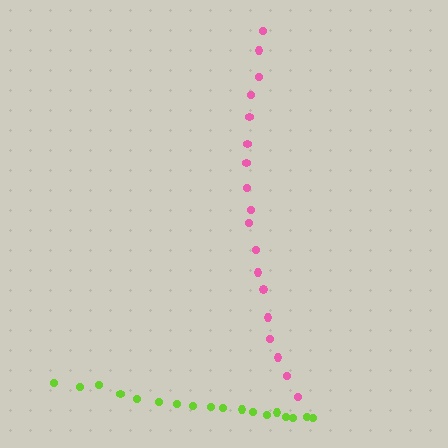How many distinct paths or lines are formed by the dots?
There are 2 distinct paths.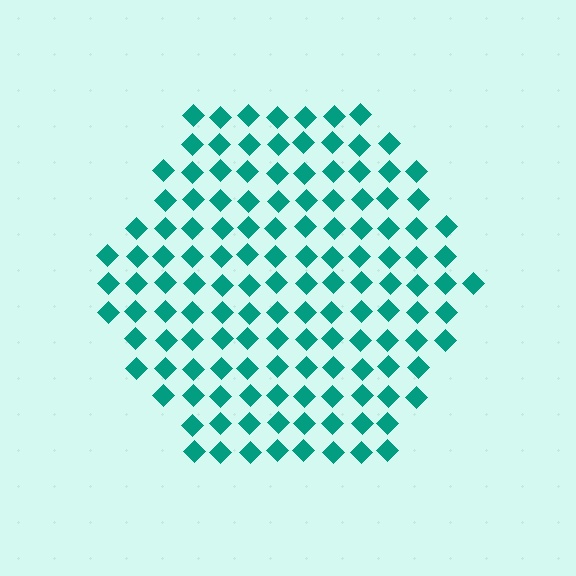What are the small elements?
The small elements are diamonds.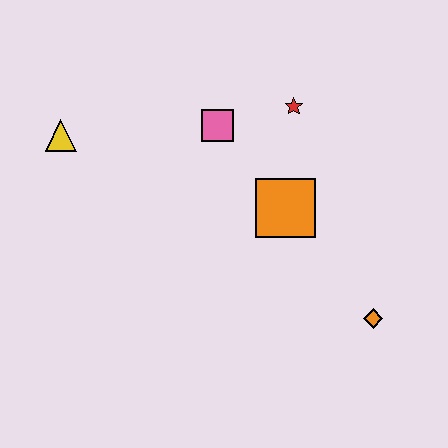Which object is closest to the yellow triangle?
The pink square is closest to the yellow triangle.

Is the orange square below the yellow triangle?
Yes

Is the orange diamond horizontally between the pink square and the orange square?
No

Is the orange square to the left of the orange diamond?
Yes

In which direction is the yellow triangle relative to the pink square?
The yellow triangle is to the left of the pink square.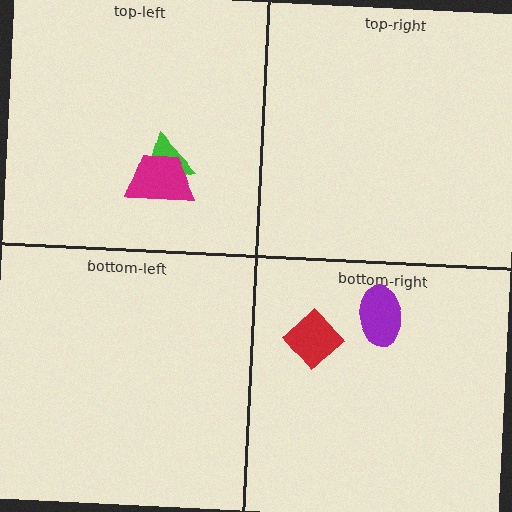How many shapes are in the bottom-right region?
2.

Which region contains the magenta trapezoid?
The top-left region.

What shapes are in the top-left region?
The green triangle, the magenta trapezoid.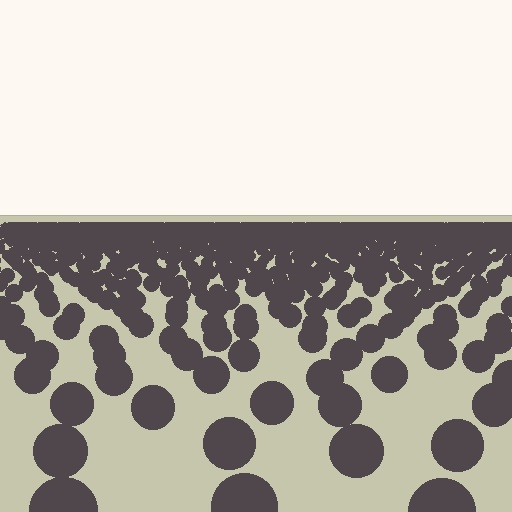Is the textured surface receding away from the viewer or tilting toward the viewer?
The surface is receding away from the viewer. Texture elements get smaller and denser toward the top.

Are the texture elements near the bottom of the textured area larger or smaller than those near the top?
Larger. Near the bottom, elements are closer to the viewer and appear at a bigger on-screen size.